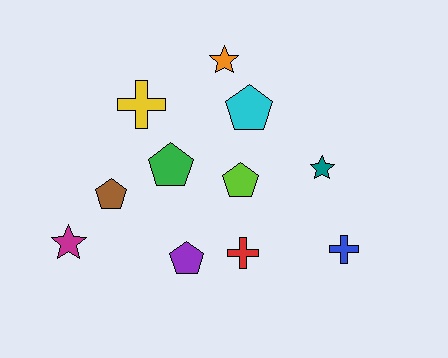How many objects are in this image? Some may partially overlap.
There are 11 objects.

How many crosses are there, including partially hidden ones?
There are 3 crosses.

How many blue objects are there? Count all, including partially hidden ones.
There is 1 blue object.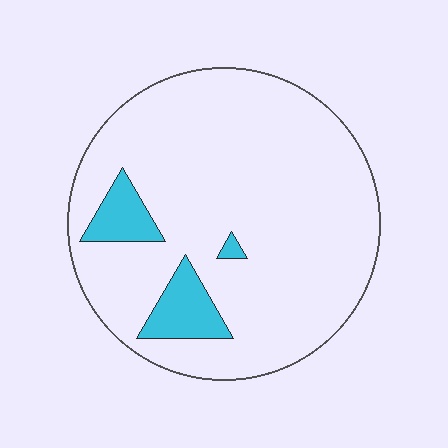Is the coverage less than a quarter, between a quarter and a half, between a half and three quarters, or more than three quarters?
Less than a quarter.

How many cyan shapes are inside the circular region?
3.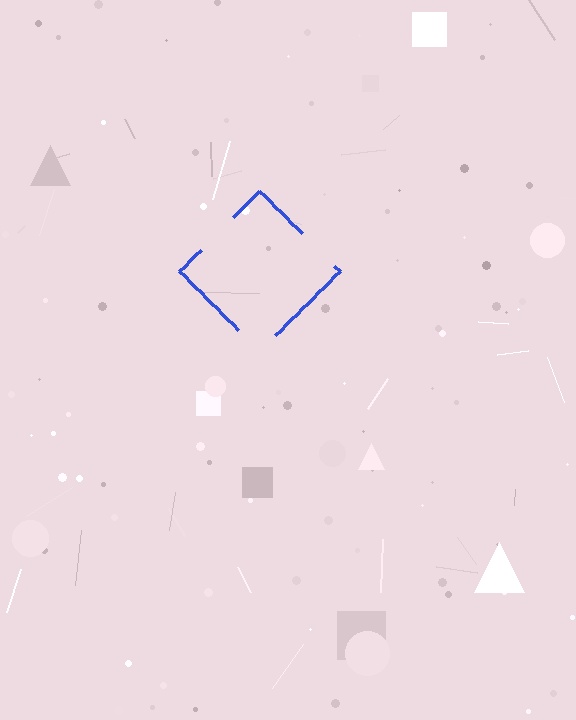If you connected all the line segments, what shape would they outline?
They would outline a diamond.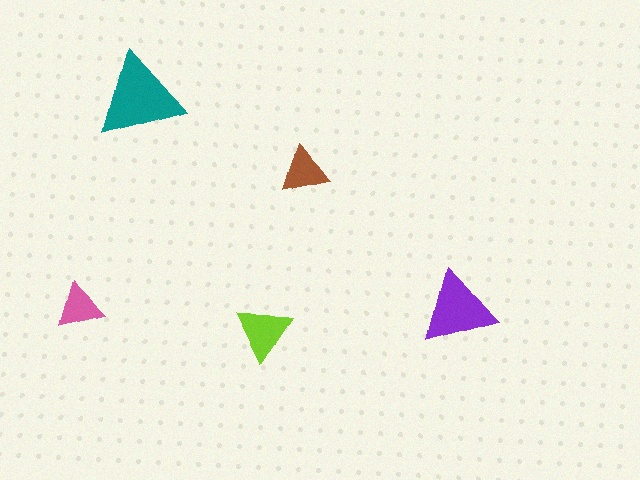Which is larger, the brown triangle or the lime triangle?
The lime one.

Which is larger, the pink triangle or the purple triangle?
The purple one.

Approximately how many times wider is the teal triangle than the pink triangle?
About 2 times wider.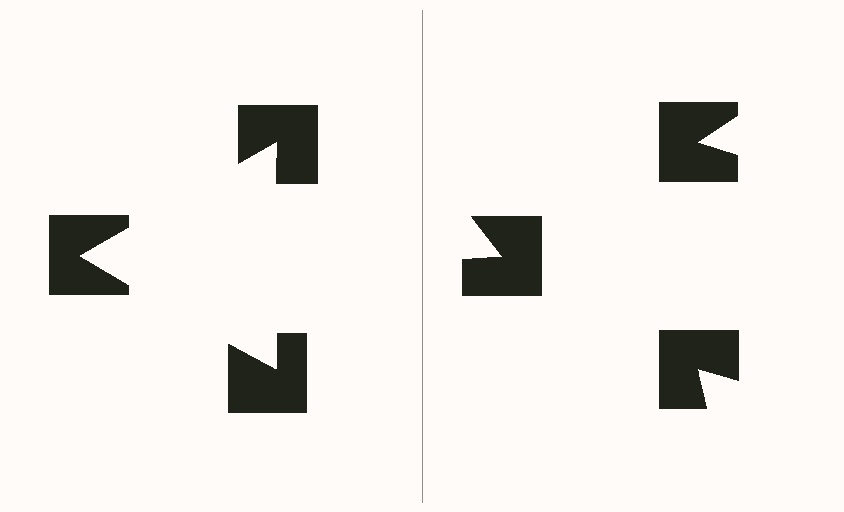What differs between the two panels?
The notched squares are positioned identically on both sides; only the wedge orientations differ. On the left they align to a triangle; on the right they are misaligned.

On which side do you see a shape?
An illusory triangle appears on the left side. On the right side the wedge cuts are rotated, so no coherent shape forms.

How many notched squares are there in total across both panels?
6 — 3 on each side.